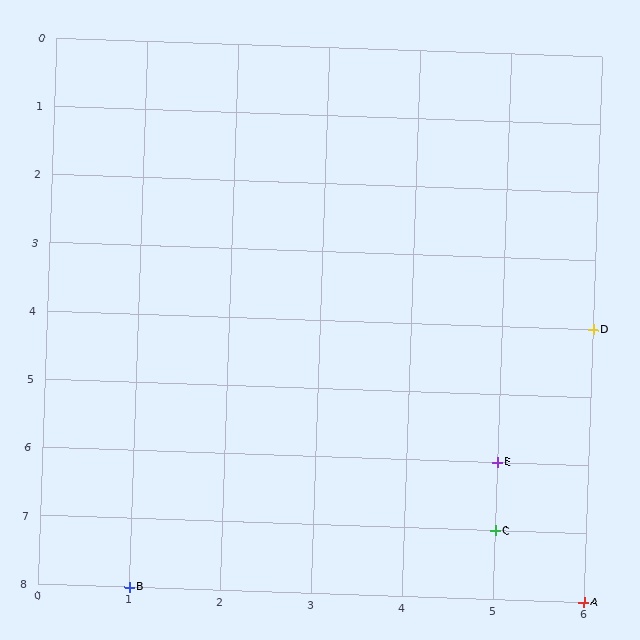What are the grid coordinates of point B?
Point B is at grid coordinates (1, 8).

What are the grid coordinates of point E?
Point E is at grid coordinates (5, 6).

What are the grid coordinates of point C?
Point C is at grid coordinates (5, 7).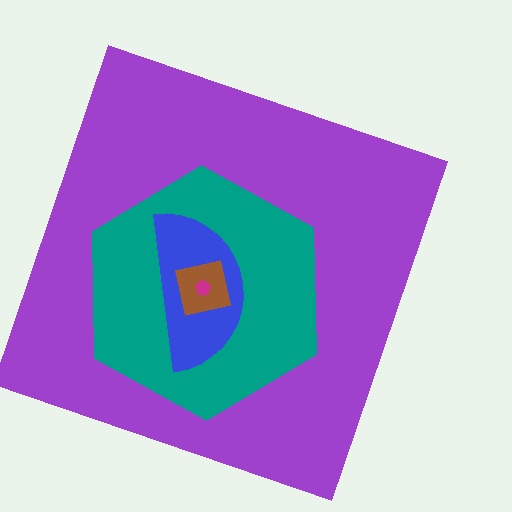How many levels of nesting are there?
5.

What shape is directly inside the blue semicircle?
The brown square.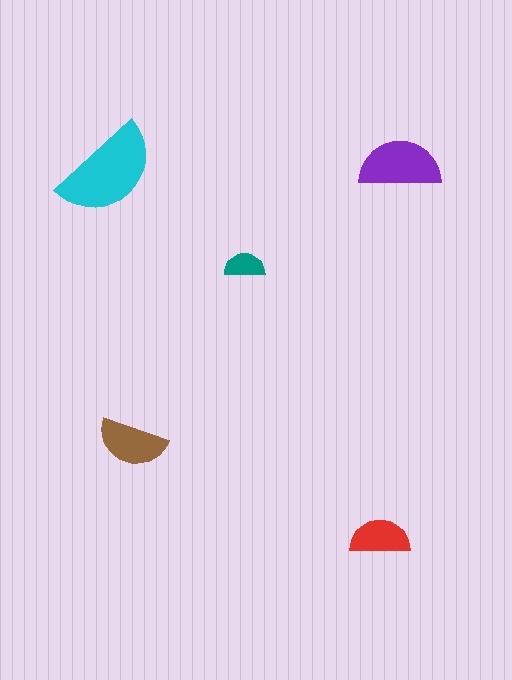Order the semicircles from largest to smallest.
the cyan one, the purple one, the brown one, the red one, the teal one.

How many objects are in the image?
There are 5 objects in the image.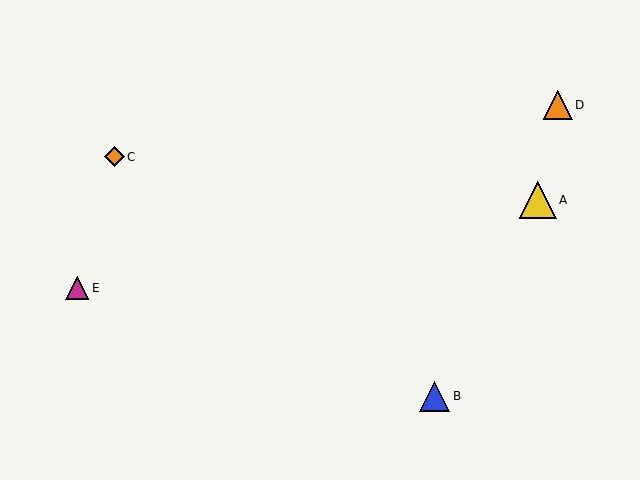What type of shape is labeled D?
Shape D is an orange triangle.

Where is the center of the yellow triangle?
The center of the yellow triangle is at (538, 200).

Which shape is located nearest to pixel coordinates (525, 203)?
The yellow triangle (labeled A) at (538, 200) is nearest to that location.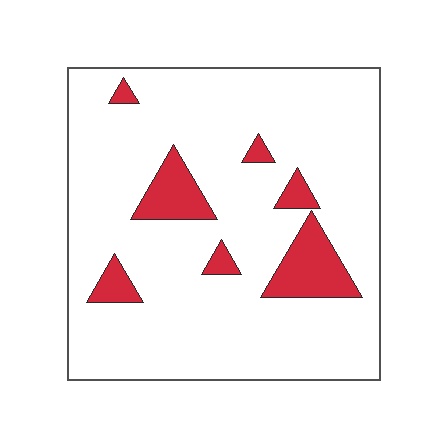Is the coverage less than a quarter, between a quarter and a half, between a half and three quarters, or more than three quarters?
Less than a quarter.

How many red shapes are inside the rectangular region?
7.